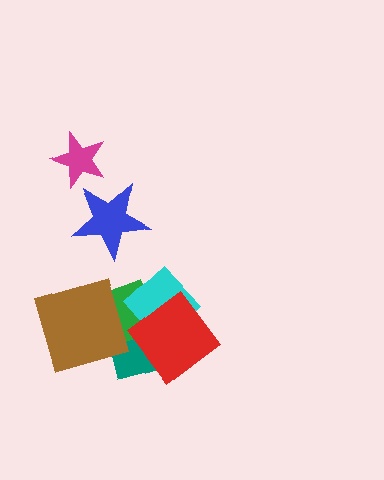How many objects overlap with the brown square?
2 objects overlap with the brown square.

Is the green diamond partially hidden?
Yes, it is partially covered by another shape.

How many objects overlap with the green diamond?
4 objects overlap with the green diamond.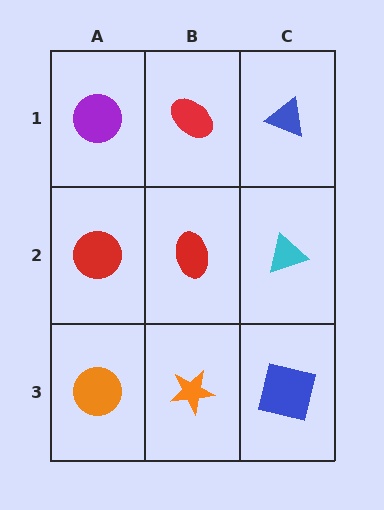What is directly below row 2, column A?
An orange circle.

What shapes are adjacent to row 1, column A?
A red circle (row 2, column A), a red ellipse (row 1, column B).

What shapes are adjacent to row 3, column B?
A red ellipse (row 2, column B), an orange circle (row 3, column A), a blue square (row 3, column C).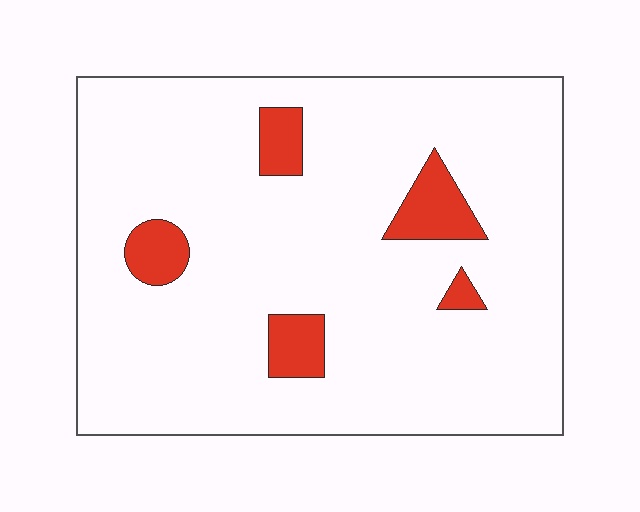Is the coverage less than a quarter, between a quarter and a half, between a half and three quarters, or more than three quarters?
Less than a quarter.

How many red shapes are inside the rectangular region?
5.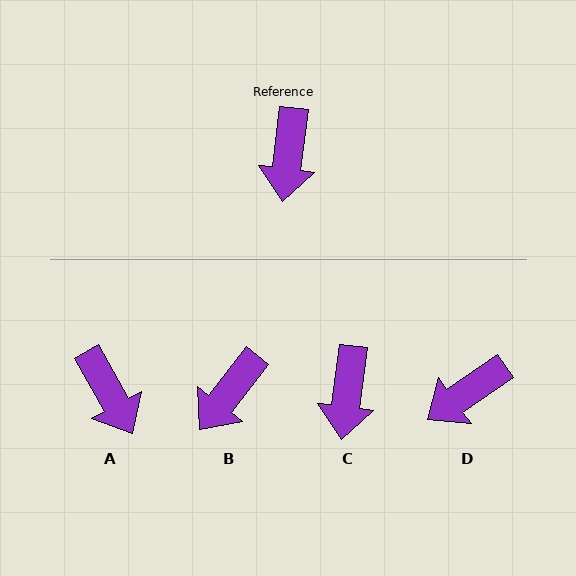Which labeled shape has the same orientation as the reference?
C.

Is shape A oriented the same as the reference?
No, it is off by about 37 degrees.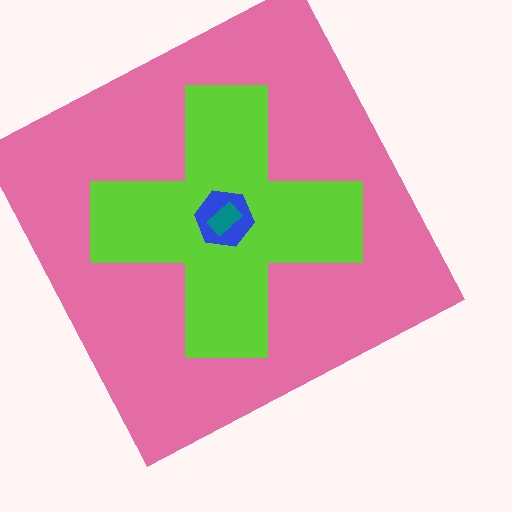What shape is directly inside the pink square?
The lime cross.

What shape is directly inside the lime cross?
The blue hexagon.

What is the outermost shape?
The pink square.